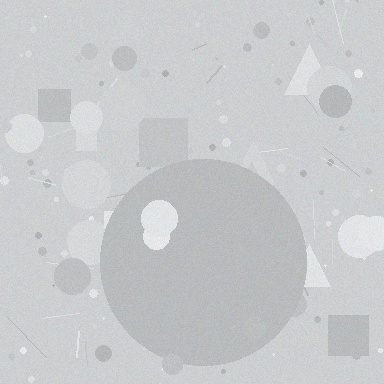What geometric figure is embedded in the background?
A circle is embedded in the background.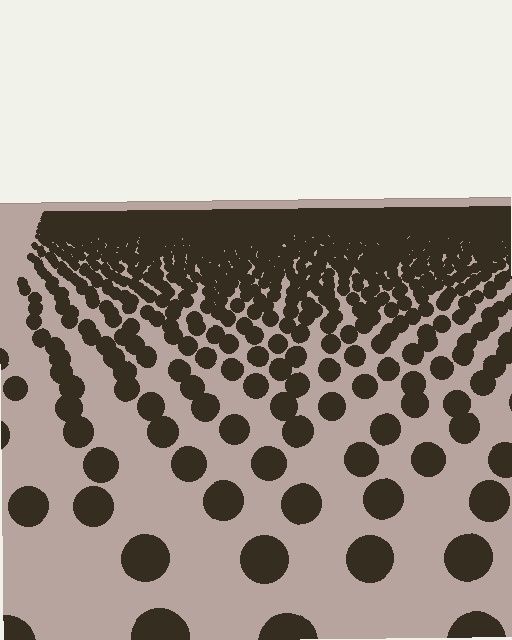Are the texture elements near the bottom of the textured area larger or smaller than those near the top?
Larger. Near the bottom, elements are closer to the viewer and appear at a bigger on-screen size.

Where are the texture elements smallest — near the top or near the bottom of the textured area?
Near the top.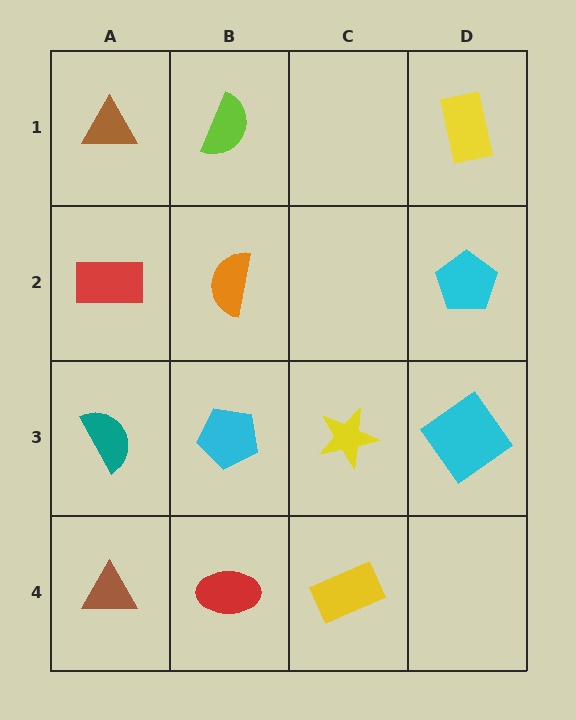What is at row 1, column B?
A lime semicircle.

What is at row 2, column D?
A cyan pentagon.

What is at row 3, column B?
A cyan pentagon.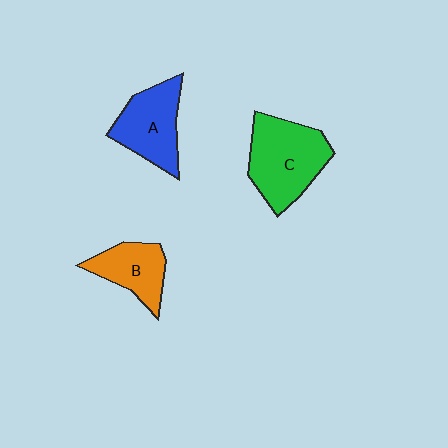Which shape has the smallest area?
Shape B (orange).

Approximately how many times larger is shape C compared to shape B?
Approximately 1.6 times.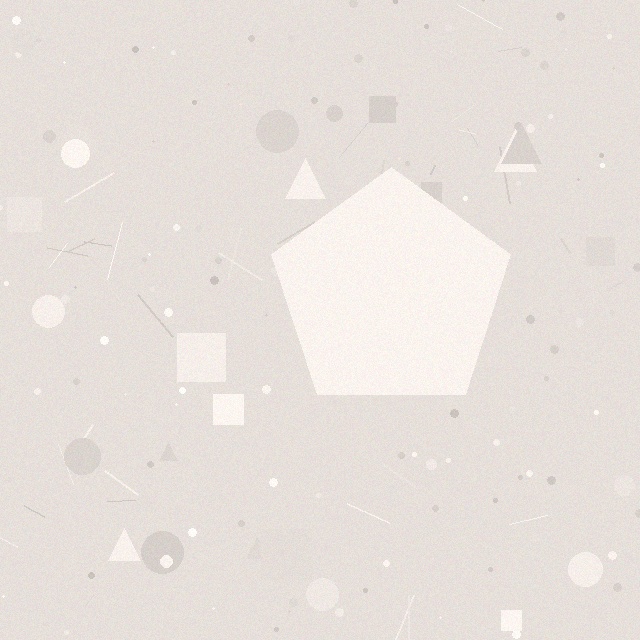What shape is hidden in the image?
A pentagon is hidden in the image.